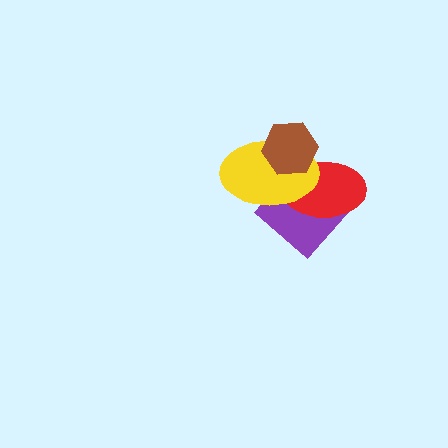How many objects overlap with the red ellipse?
3 objects overlap with the red ellipse.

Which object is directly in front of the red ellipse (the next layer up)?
The yellow ellipse is directly in front of the red ellipse.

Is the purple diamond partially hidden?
Yes, it is partially covered by another shape.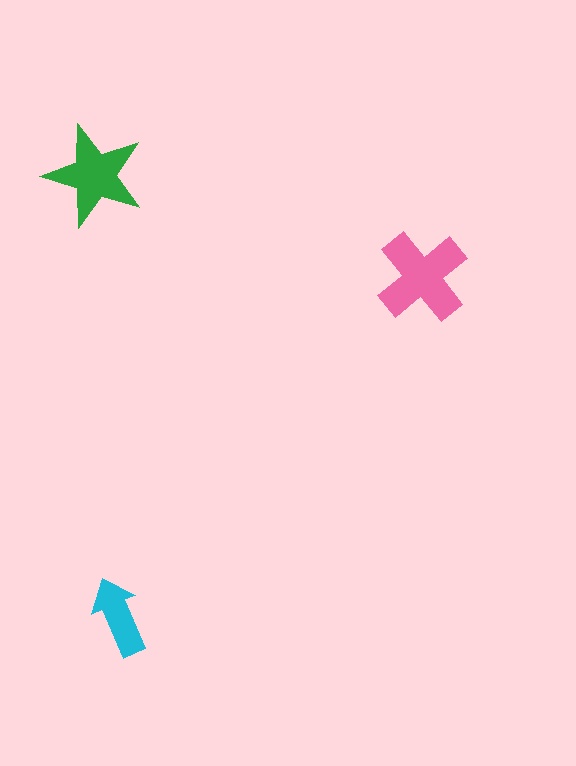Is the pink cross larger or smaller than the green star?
Larger.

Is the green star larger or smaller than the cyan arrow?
Larger.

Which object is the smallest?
The cyan arrow.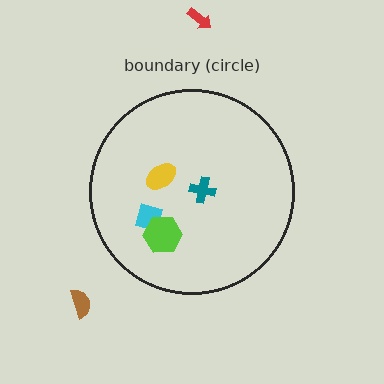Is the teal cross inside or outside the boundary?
Inside.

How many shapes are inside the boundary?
4 inside, 2 outside.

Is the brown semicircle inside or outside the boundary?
Outside.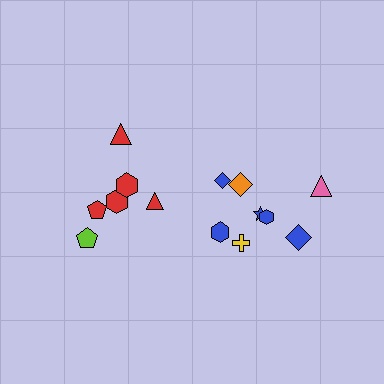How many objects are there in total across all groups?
There are 14 objects.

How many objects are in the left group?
There are 6 objects.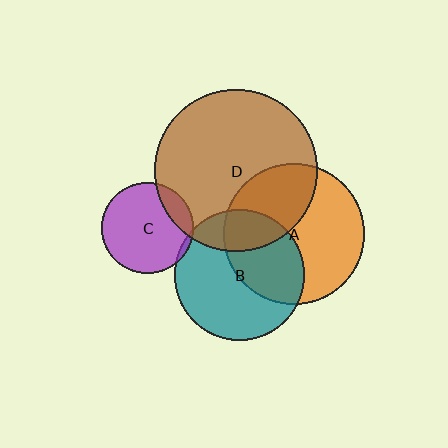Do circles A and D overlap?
Yes.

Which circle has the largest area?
Circle D (brown).